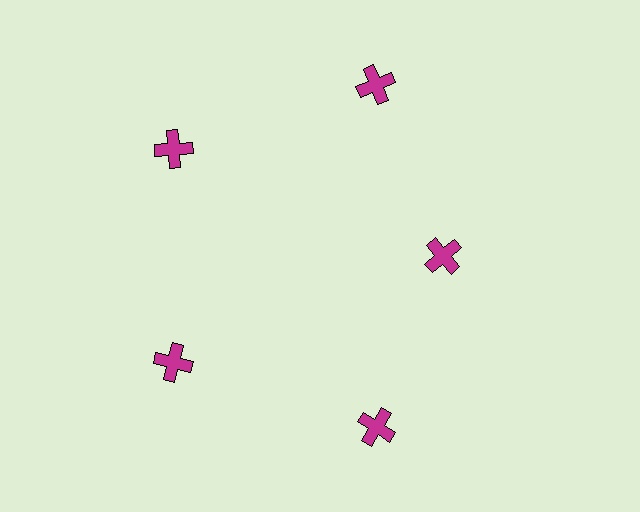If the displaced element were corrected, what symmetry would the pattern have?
It would have 5-fold rotational symmetry — the pattern would map onto itself every 72 degrees.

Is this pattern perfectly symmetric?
No. The 5 magenta crosses are arranged in a ring, but one element near the 3 o'clock position is pulled inward toward the center, breaking the 5-fold rotational symmetry.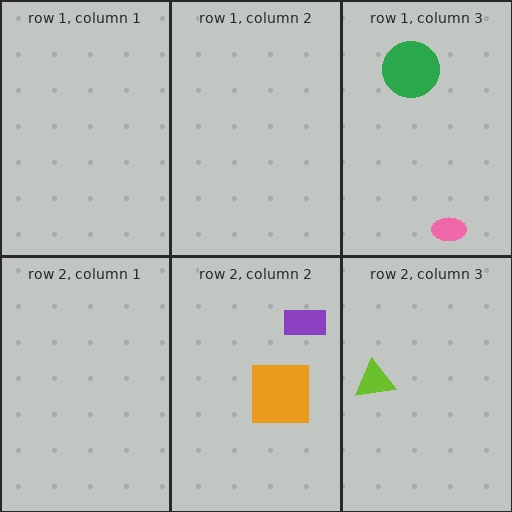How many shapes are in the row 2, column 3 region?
1.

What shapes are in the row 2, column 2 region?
The orange square, the purple rectangle.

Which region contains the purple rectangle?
The row 2, column 2 region.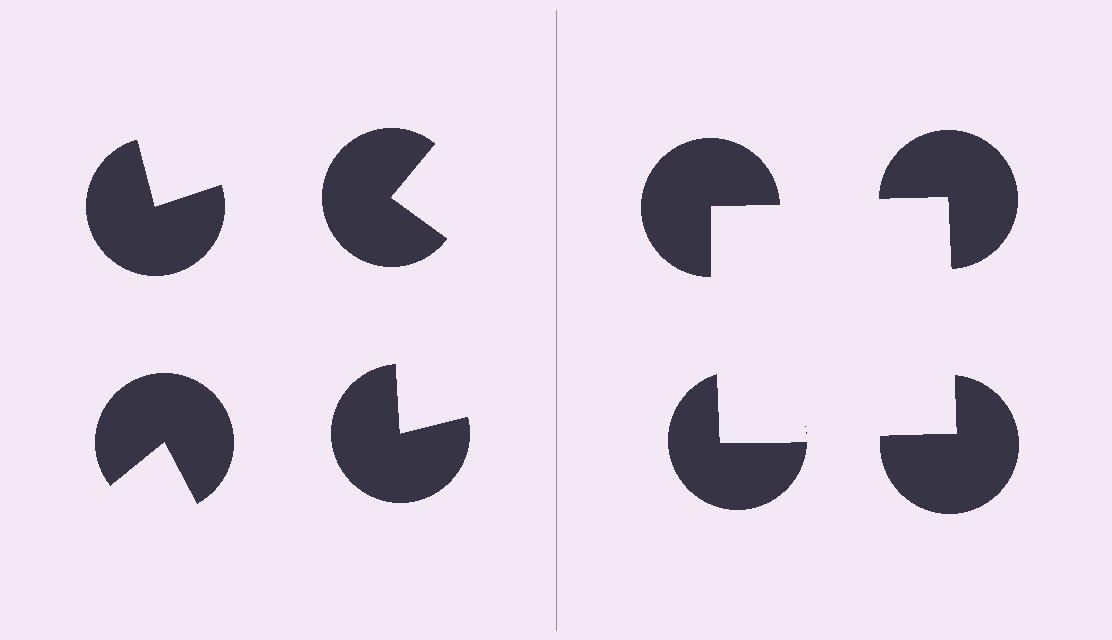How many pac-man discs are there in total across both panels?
8 — 4 on each side.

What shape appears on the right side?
An illusory square.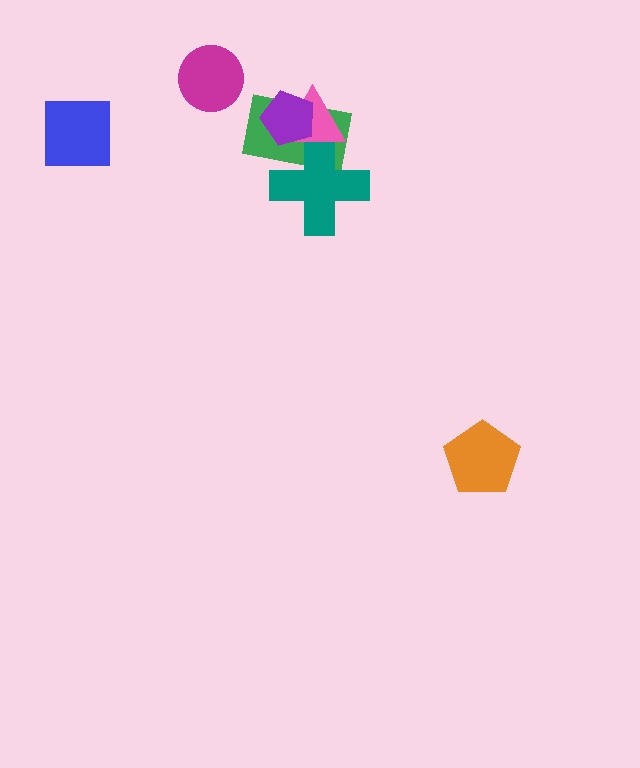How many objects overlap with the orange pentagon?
0 objects overlap with the orange pentagon.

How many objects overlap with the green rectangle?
3 objects overlap with the green rectangle.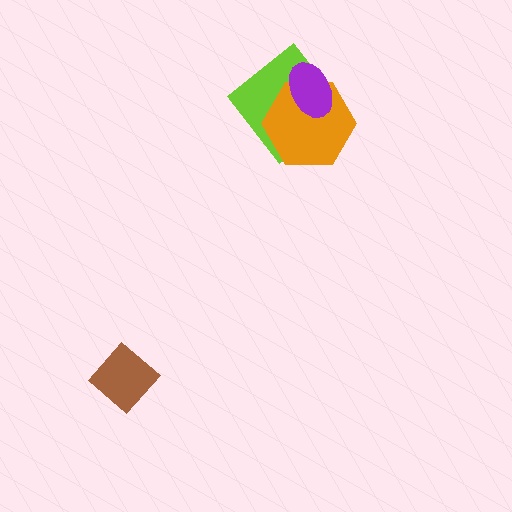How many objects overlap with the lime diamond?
2 objects overlap with the lime diamond.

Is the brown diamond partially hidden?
No, no other shape covers it.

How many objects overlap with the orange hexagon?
2 objects overlap with the orange hexagon.